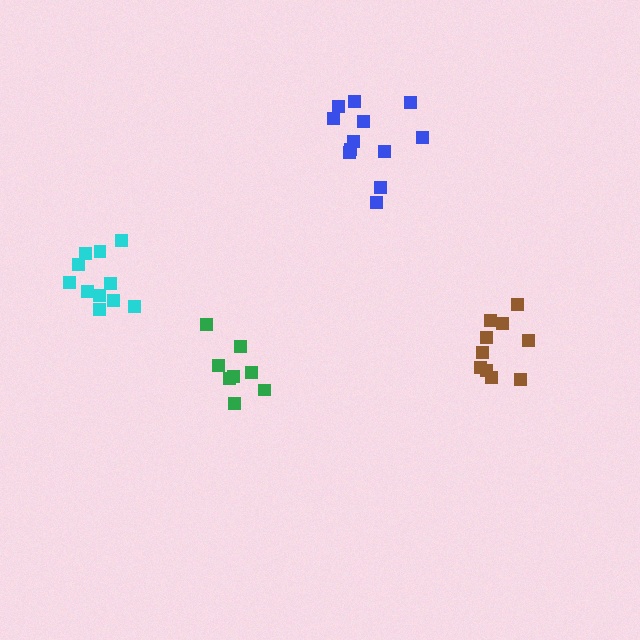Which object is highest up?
The blue cluster is topmost.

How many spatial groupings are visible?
There are 4 spatial groupings.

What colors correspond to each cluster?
The clusters are colored: green, brown, cyan, blue.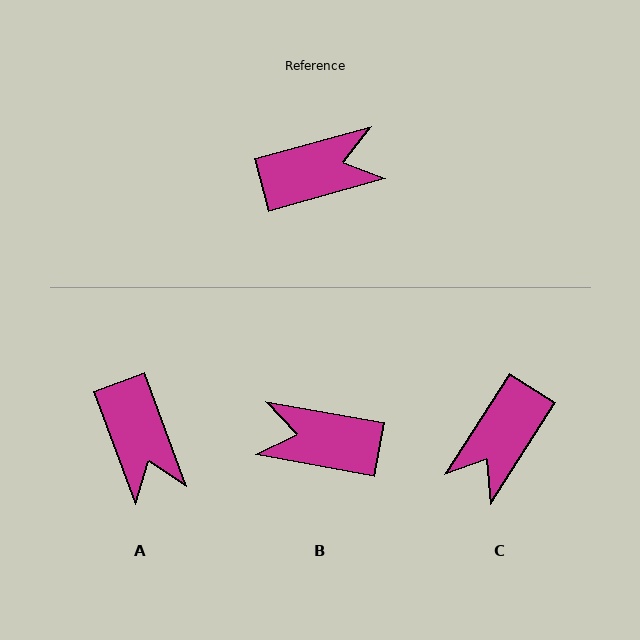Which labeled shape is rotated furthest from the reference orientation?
B, about 154 degrees away.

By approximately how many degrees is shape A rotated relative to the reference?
Approximately 85 degrees clockwise.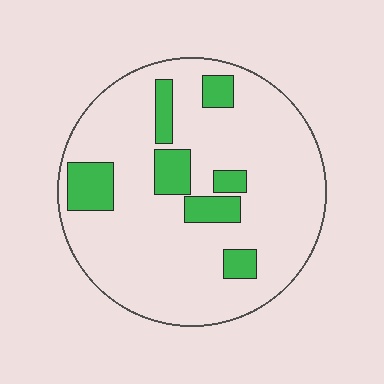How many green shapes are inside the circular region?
7.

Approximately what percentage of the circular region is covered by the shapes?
Approximately 15%.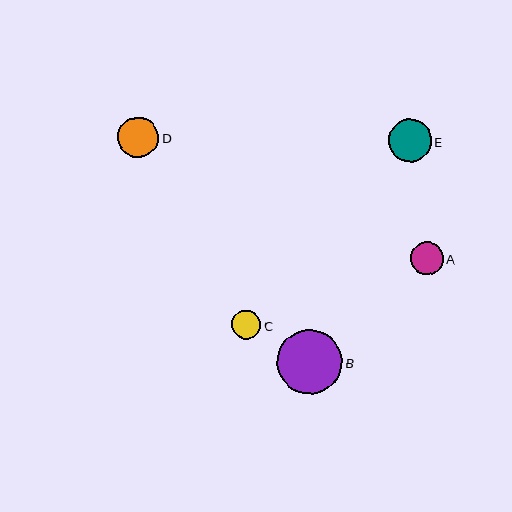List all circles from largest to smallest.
From largest to smallest: B, E, D, A, C.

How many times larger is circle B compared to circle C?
Circle B is approximately 2.2 times the size of circle C.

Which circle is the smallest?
Circle C is the smallest with a size of approximately 29 pixels.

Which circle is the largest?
Circle B is the largest with a size of approximately 65 pixels.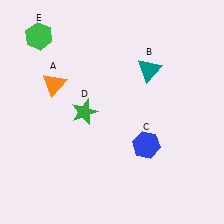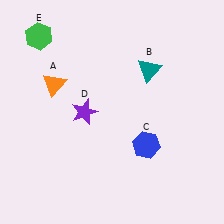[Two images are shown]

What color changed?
The star (D) changed from green in Image 1 to purple in Image 2.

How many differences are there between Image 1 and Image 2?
There is 1 difference between the two images.